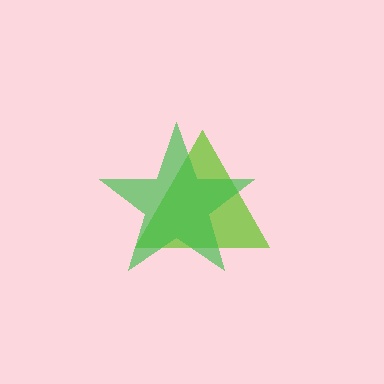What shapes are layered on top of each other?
The layered shapes are: a lime triangle, a green star.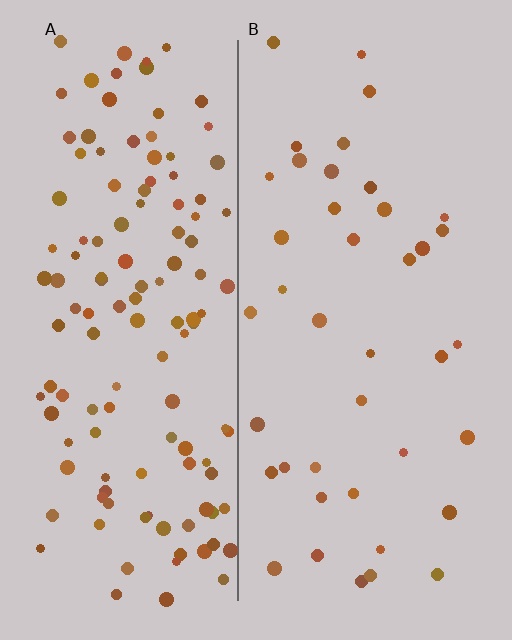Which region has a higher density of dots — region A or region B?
A (the left).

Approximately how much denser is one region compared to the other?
Approximately 3.1× — region A over region B.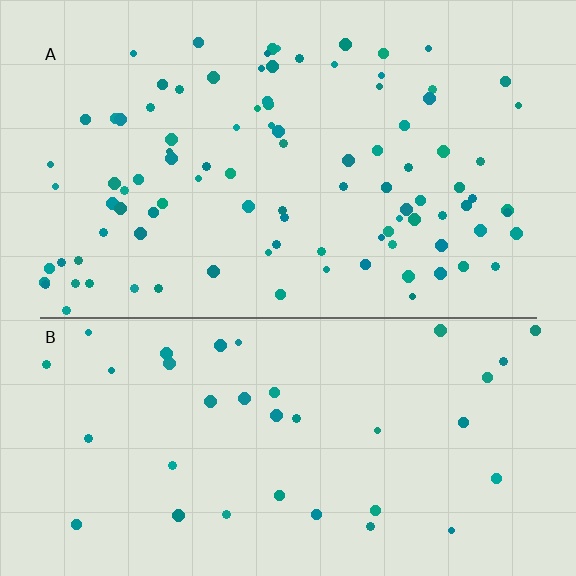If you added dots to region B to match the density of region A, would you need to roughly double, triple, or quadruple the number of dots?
Approximately triple.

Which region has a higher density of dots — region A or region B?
A (the top).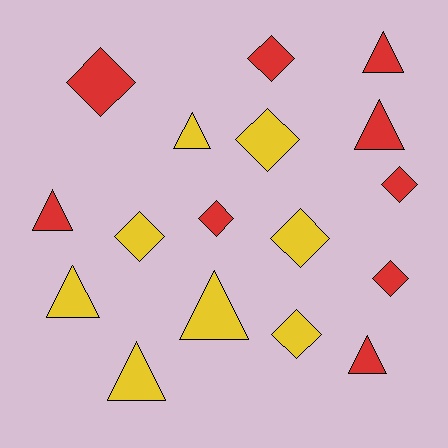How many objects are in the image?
There are 17 objects.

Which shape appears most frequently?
Diamond, with 9 objects.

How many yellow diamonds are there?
There are 4 yellow diamonds.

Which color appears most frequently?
Red, with 9 objects.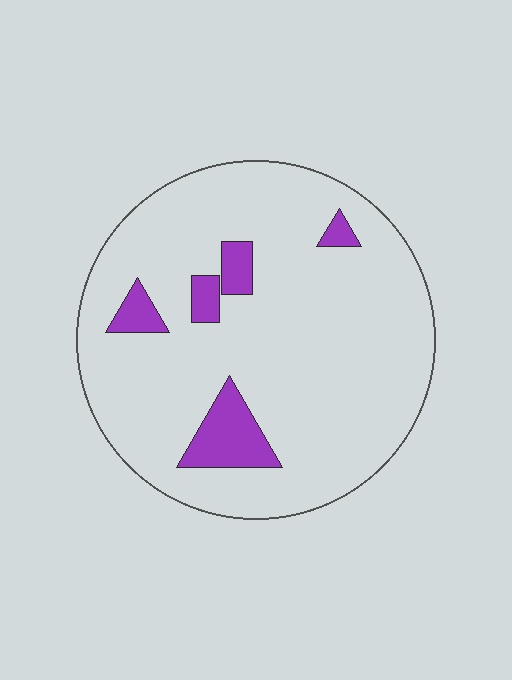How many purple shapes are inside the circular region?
5.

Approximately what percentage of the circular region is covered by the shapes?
Approximately 10%.